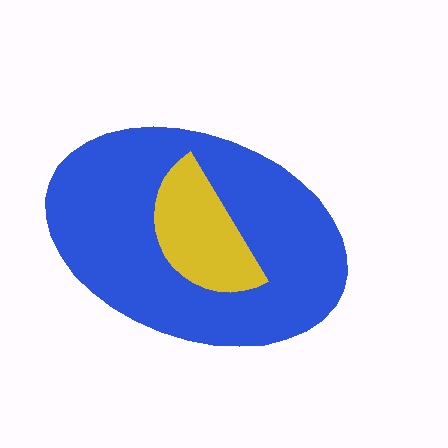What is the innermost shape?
The yellow semicircle.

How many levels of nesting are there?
2.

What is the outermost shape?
The blue ellipse.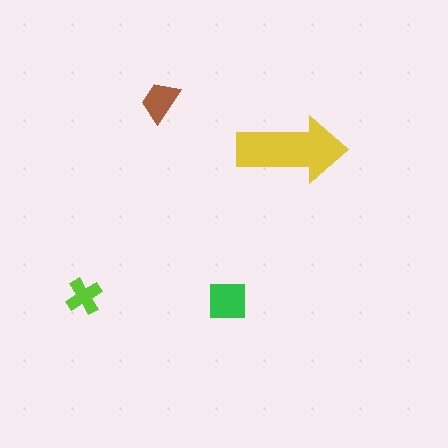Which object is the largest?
The yellow arrow.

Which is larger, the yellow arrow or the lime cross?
The yellow arrow.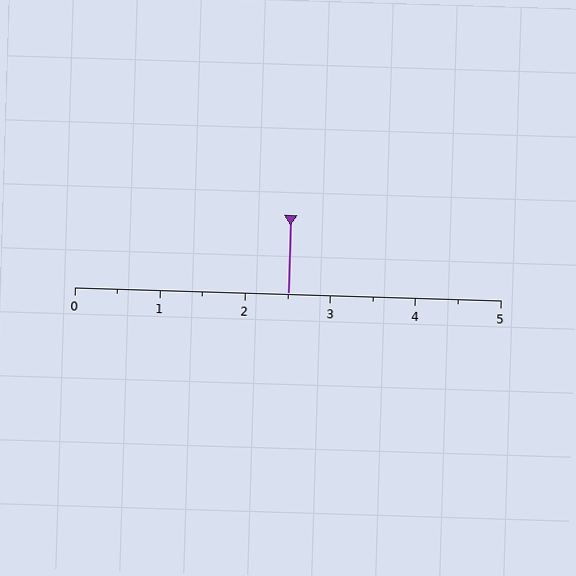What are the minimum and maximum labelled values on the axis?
The axis runs from 0 to 5.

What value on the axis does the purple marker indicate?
The marker indicates approximately 2.5.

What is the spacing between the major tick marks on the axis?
The major ticks are spaced 1 apart.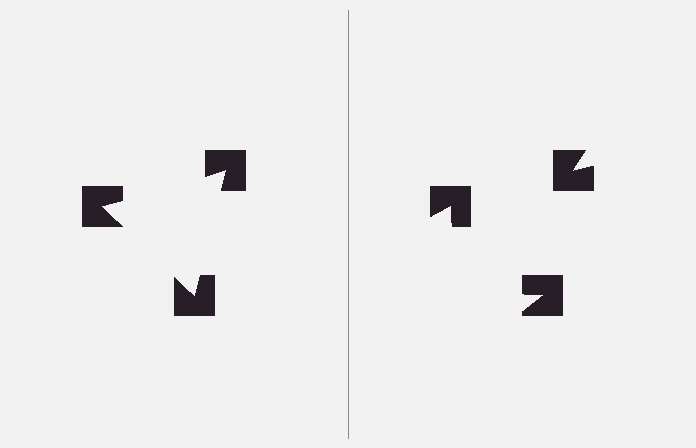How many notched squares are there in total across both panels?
6 — 3 on each side.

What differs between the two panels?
The notched squares are positioned identically on both sides; only the wedge orientations differ. On the left they align to a triangle; on the right they are misaligned.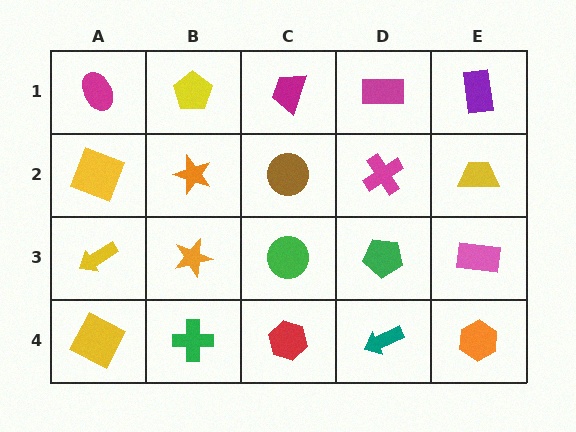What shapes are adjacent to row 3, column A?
A yellow square (row 2, column A), a yellow square (row 4, column A), an orange star (row 3, column B).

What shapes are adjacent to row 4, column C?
A green circle (row 3, column C), a green cross (row 4, column B), a teal arrow (row 4, column D).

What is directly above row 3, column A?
A yellow square.